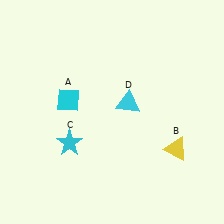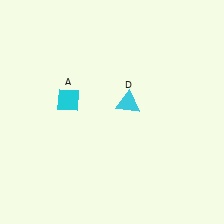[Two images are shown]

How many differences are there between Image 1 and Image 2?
There are 2 differences between the two images.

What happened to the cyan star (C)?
The cyan star (C) was removed in Image 2. It was in the bottom-left area of Image 1.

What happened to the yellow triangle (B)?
The yellow triangle (B) was removed in Image 2. It was in the bottom-right area of Image 1.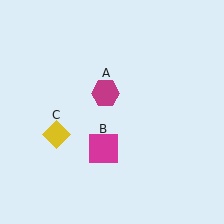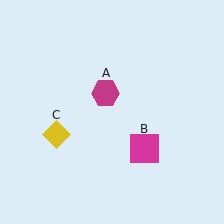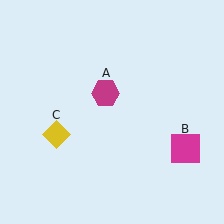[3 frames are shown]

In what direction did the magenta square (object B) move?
The magenta square (object B) moved right.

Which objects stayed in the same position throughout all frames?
Magenta hexagon (object A) and yellow diamond (object C) remained stationary.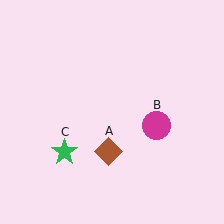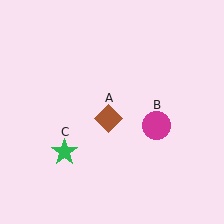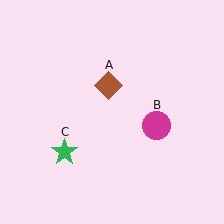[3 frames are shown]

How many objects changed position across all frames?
1 object changed position: brown diamond (object A).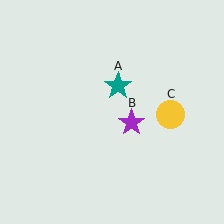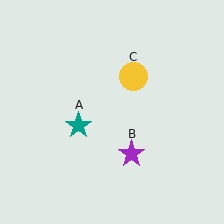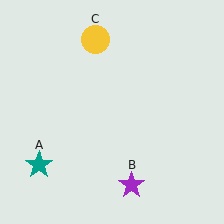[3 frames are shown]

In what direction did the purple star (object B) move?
The purple star (object B) moved down.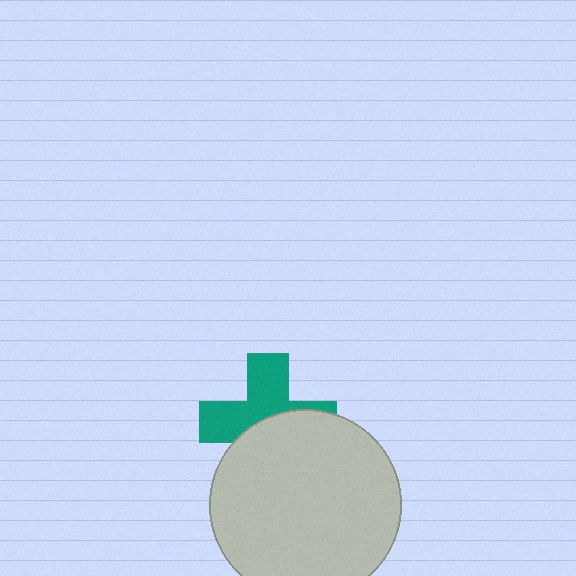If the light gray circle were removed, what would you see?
You would see the complete teal cross.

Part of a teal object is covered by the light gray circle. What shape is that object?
It is a cross.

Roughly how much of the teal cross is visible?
About half of it is visible (roughly 51%).